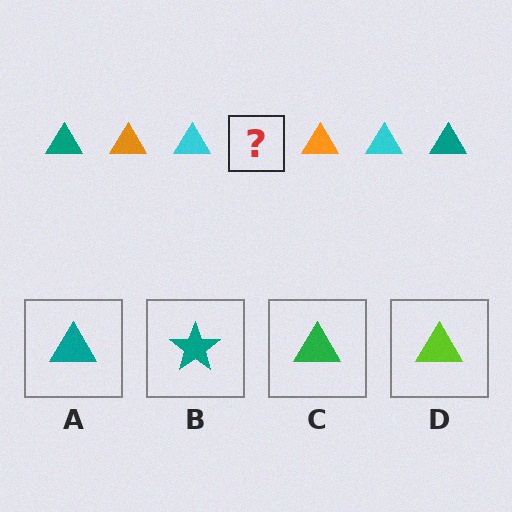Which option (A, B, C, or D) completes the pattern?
A.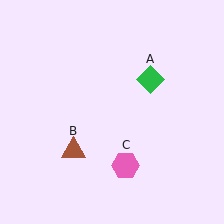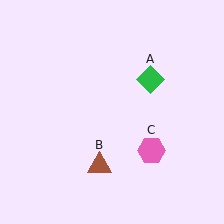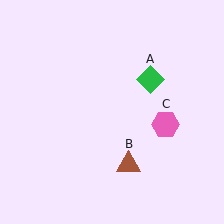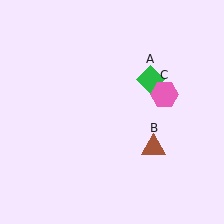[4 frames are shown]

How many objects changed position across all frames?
2 objects changed position: brown triangle (object B), pink hexagon (object C).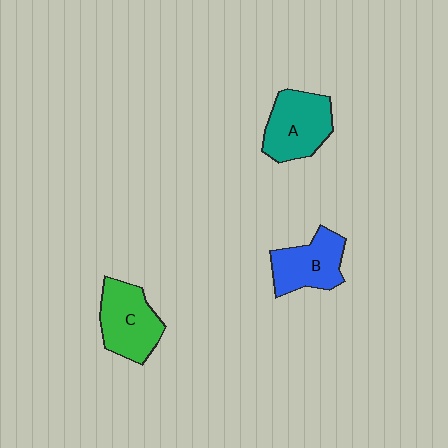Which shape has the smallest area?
Shape B (blue).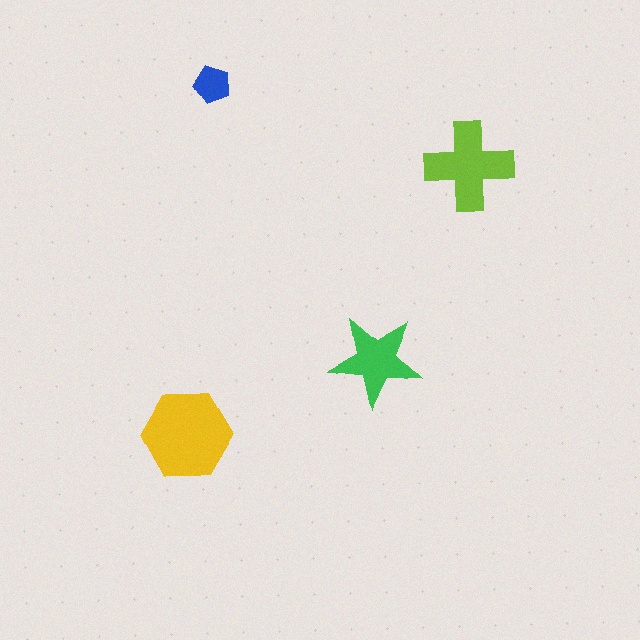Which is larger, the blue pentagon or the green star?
The green star.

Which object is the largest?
The yellow hexagon.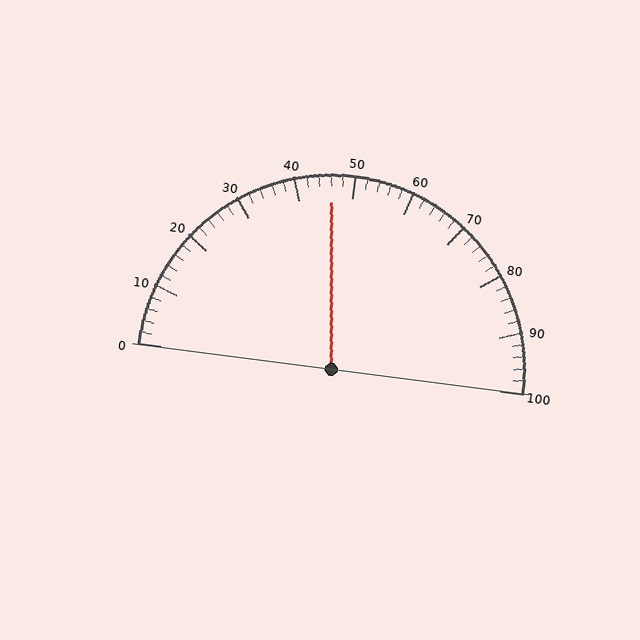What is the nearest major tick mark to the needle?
The nearest major tick mark is 50.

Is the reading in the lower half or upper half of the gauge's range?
The reading is in the lower half of the range (0 to 100).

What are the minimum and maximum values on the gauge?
The gauge ranges from 0 to 100.